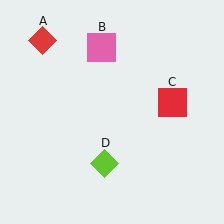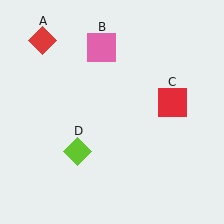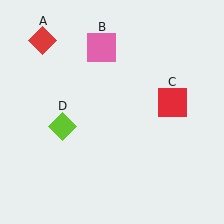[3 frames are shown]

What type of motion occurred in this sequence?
The lime diamond (object D) rotated clockwise around the center of the scene.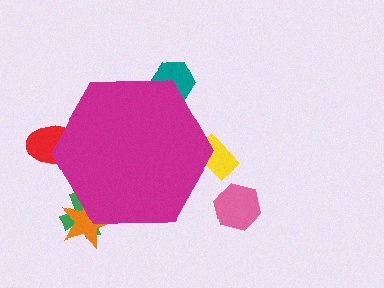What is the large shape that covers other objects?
A magenta hexagon.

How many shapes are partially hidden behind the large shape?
5 shapes are partially hidden.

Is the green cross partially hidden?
Yes, the green cross is partially hidden behind the magenta hexagon.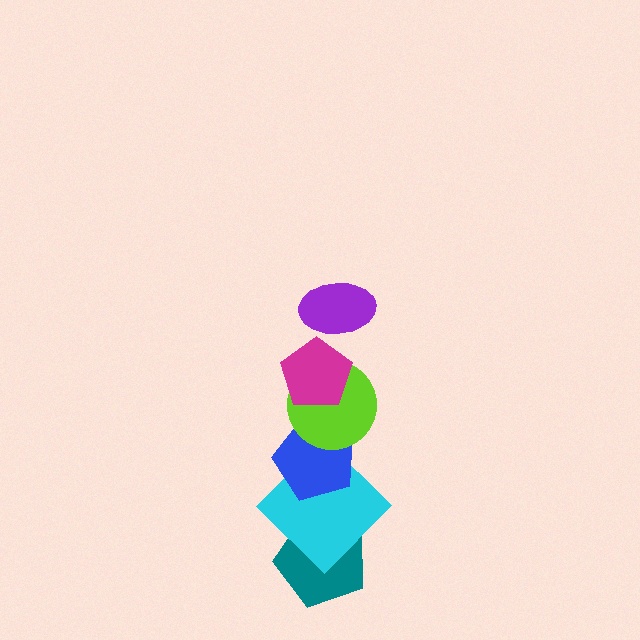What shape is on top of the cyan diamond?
The blue pentagon is on top of the cyan diamond.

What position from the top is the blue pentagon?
The blue pentagon is 4th from the top.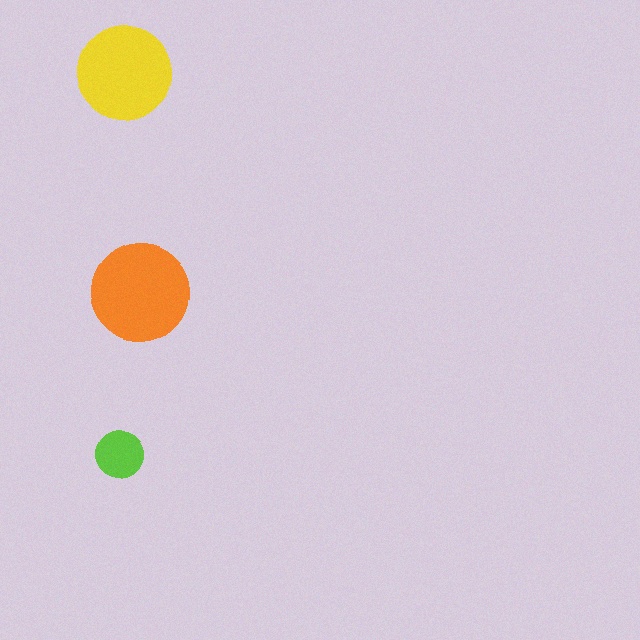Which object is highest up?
The yellow circle is topmost.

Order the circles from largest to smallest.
the orange one, the yellow one, the lime one.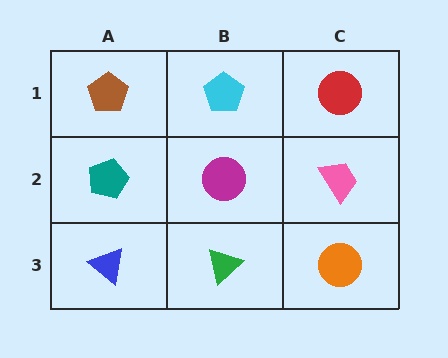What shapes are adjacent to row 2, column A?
A brown pentagon (row 1, column A), a blue triangle (row 3, column A), a magenta circle (row 2, column B).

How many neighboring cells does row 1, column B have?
3.